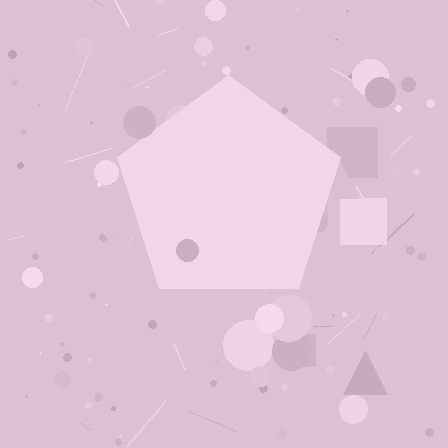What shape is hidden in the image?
A pentagon is hidden in the image.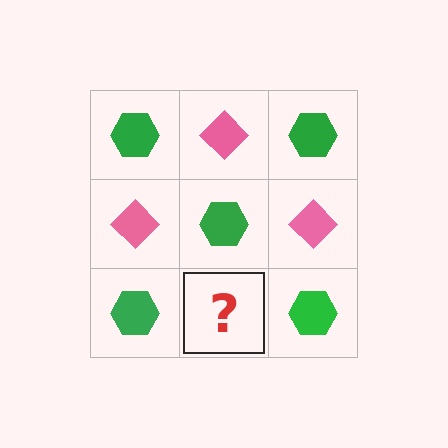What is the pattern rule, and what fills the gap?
The rule is that it alternates green hexagon and pink diamond in a checkerboard pattern. The gap should be filled with a pink diamond.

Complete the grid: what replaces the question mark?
The question mark should be replaced with a pink diamond.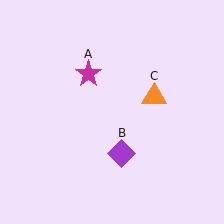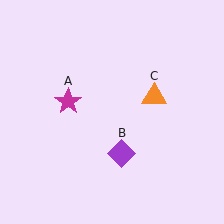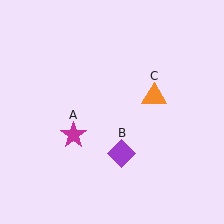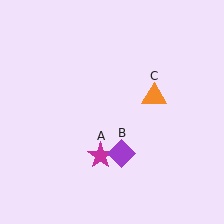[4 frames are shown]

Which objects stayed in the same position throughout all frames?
Purple diamond (object B) and orange triangle (object C) remained stationary.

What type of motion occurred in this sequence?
The magenta star (object A) rotated counterclockwise around the center of the scene.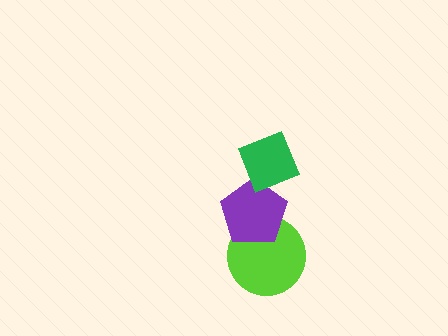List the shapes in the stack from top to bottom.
From top to bottom: the green diamond, the purple pentagon, the lime circle.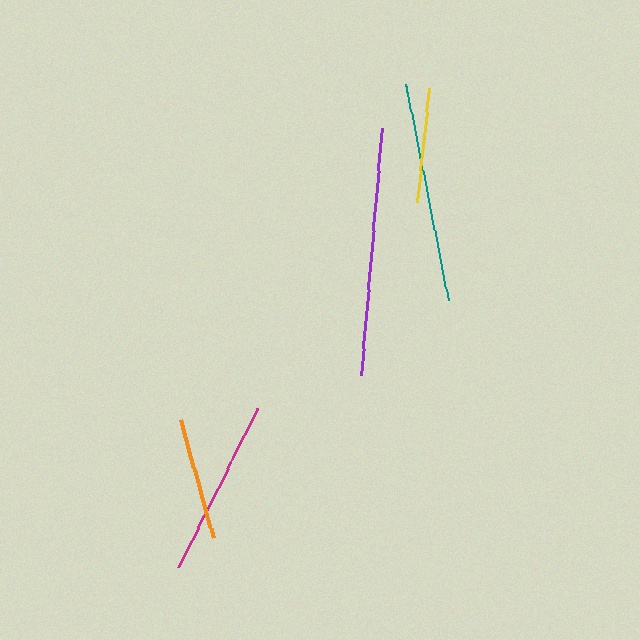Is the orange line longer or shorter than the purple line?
The purple line is longer than the orange line.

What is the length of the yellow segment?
The yellow segment is approximately 115 pixels long.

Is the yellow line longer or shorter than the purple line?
The purple line is longer than the yellow line.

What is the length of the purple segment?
The purple segment is approximately 248 pixels long.